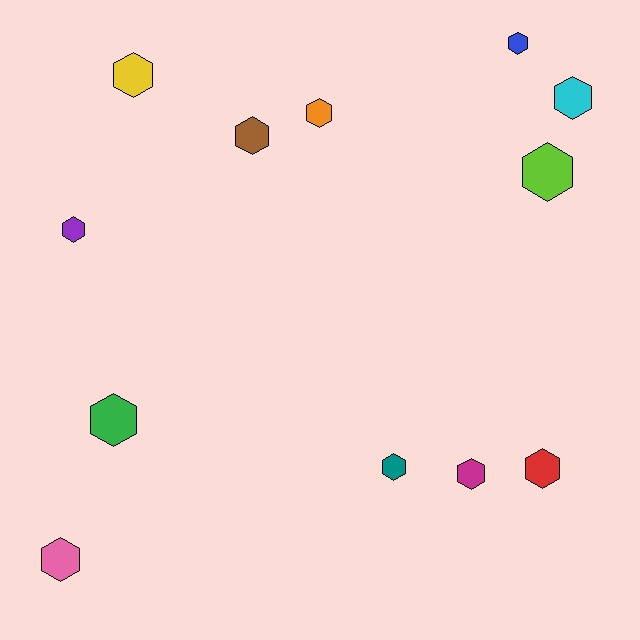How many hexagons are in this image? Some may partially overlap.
There are 12 hexagons.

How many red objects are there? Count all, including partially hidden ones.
There is 1 red object.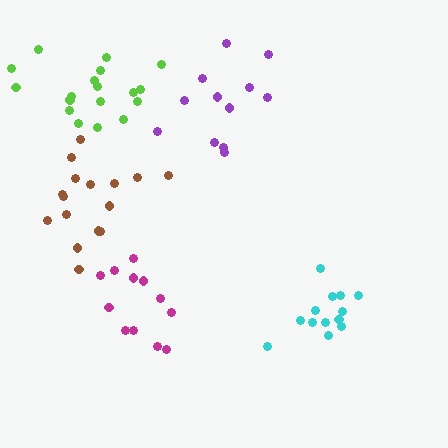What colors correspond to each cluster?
The clusters are colored: purple, cyan, magenta, brown, lime.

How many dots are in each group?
Group 1: 12 dots, Group 2: 13 dots, Group 3: 12 dots, Group 4: 16 dots, Group 5: 18 dots (71 total).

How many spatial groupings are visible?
There are 5 spatial groupings.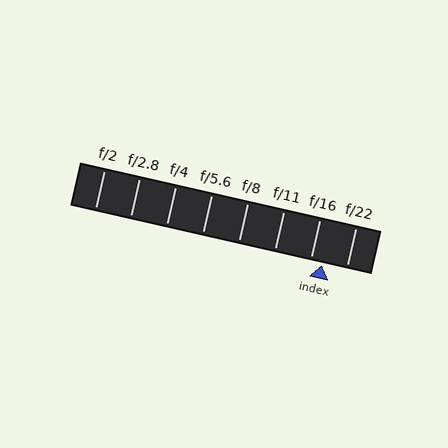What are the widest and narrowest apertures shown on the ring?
The widest aperture shown is f/2 and the narrowest is f/22.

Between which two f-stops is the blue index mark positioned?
The index mark is between f/16 and f/22.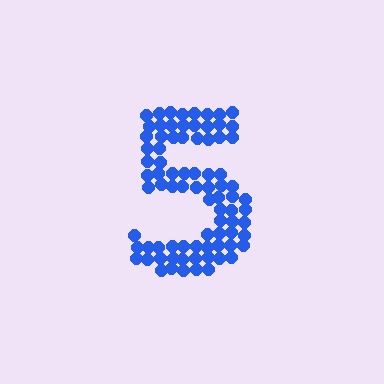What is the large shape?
The large shape is the digit 5.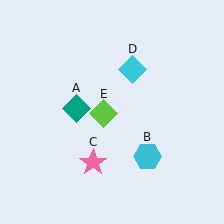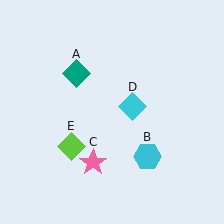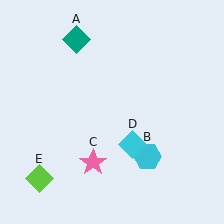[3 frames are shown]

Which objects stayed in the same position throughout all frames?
Cyan hexagon (object B) and pink star (object C) remained stationary.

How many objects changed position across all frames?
3 objects changed position: teal diamond (object A), cyan diamond (object D), lime diamond (object E).